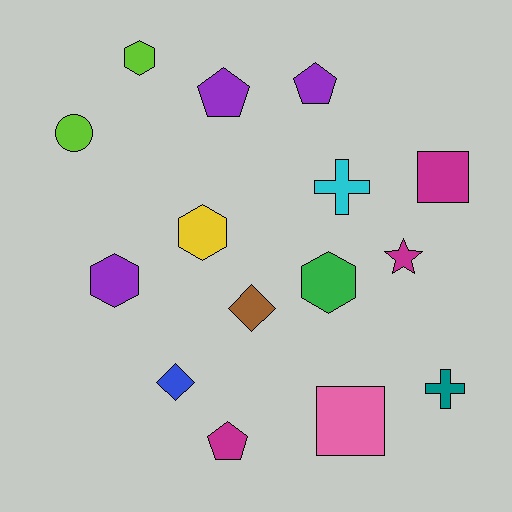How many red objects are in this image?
There are no red objects.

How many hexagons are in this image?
There are 4 hexagons.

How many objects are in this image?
There are 15 objects.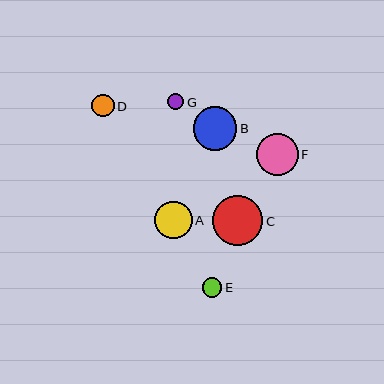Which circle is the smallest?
Circle G is the smallest with a size of approximately 16 pixels.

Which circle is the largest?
Circle C is the largest with a size of approximately 50 pixels.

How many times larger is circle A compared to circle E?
Circle A is approximately 1.9 times the size of circle E.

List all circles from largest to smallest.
From largest to smallest: C, B, F, A, D, E, G.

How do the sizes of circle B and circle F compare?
Circle B and circle F are approximately the same size.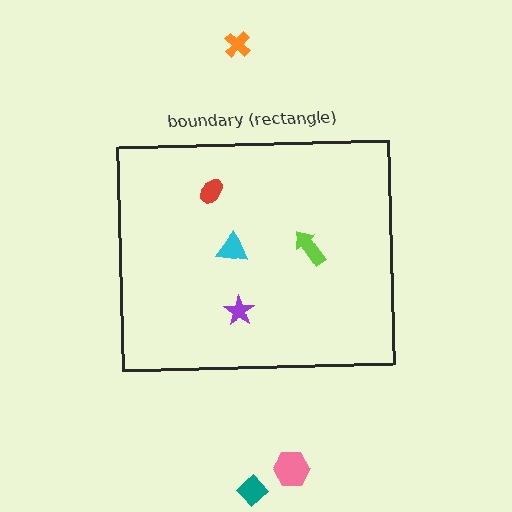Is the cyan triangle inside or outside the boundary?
Inside.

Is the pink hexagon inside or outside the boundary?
Outside.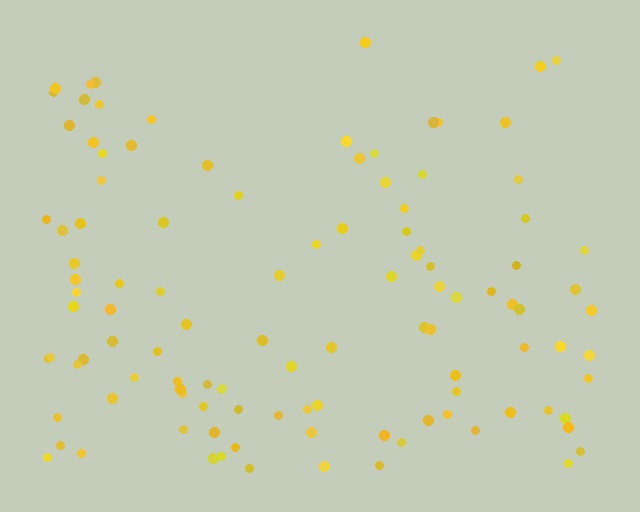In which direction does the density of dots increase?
From top to bottom, with the bottom side densest.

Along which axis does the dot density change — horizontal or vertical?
Vertical.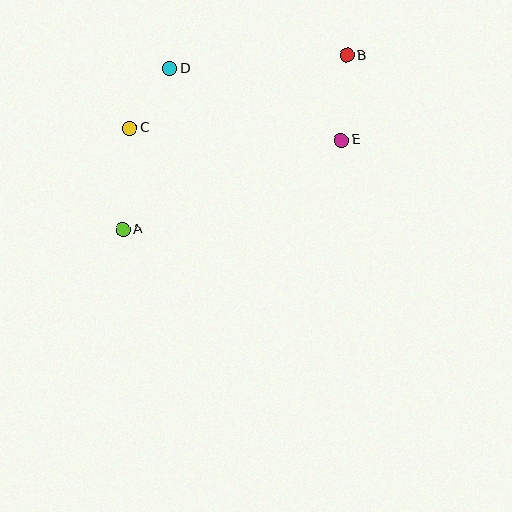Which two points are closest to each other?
Points C and D are closest to each other.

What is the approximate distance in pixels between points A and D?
The distance between A and D is approximately 168 pixels.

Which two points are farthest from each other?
Points A and B are farthest from each other.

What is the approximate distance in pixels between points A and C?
The distance between A and C is approximately 101 pixels.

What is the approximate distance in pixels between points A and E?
The distance between A and E is approximately 236 pixels.